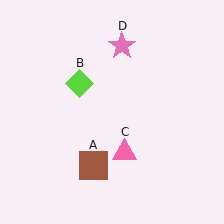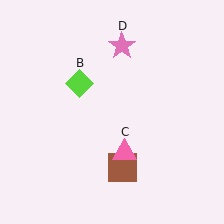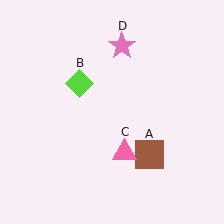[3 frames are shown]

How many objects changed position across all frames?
1 object changed position: brown square (object A).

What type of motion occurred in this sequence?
The brown square (object A) rotated counterclockwise around the center of the scene.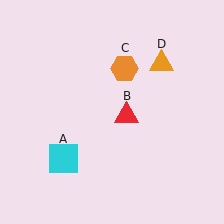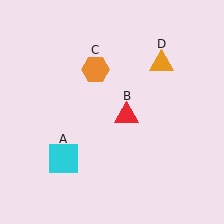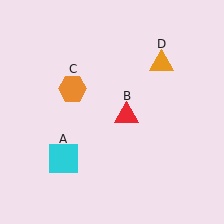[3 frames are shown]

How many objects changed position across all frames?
1 object changed position: orange hexagon (object C).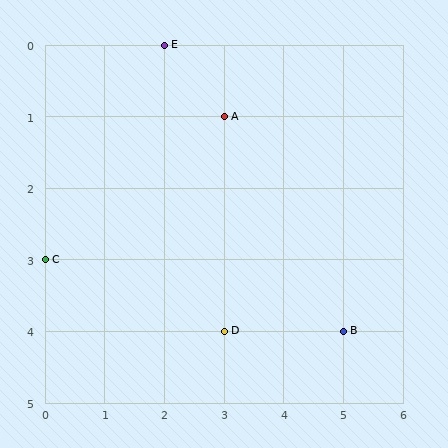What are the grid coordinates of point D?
Point D is at grid coordinates (3, 4).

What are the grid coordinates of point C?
Point C is at grid coordinates (0, 3).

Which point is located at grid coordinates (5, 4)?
Point B is at (5, 4).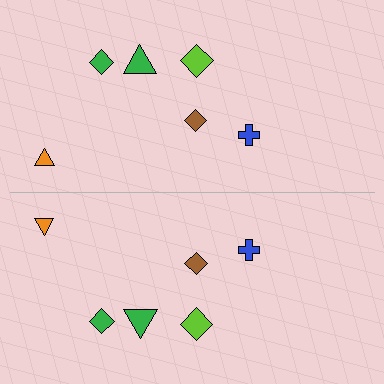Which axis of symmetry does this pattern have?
The pattern has a horizontal axis of symmetry running through the center of the image.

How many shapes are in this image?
There are 12 shapes in this image.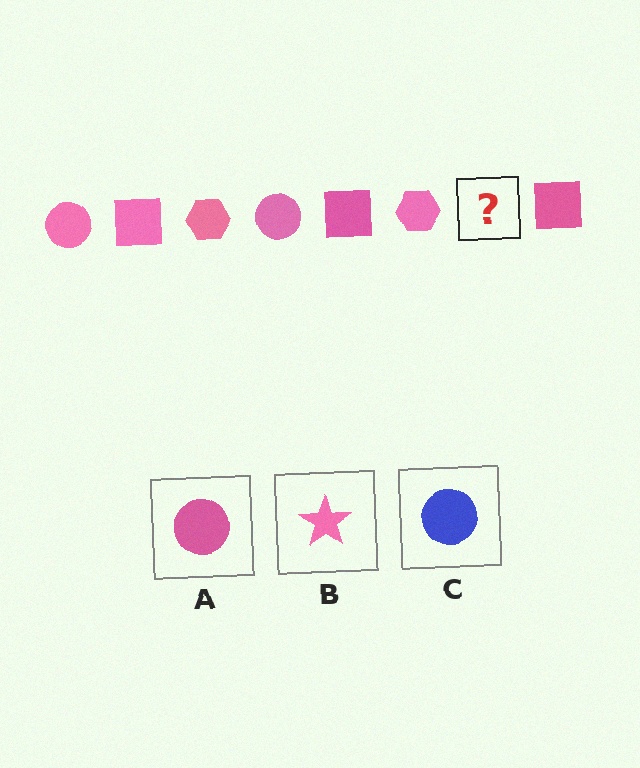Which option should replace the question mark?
Option A.